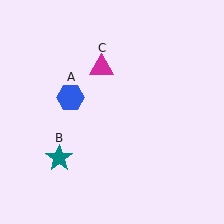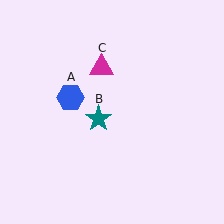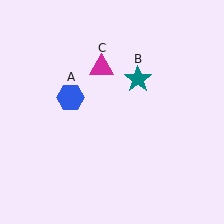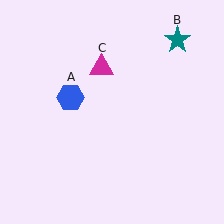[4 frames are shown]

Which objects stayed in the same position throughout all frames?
Blue hexagon (object A) and magenta triangle (object C) remained stationary.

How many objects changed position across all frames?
1 object changed position: teal star (object B).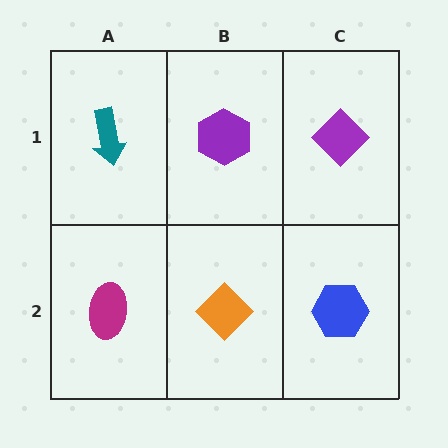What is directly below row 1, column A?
A magenta ellipse.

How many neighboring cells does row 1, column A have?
2.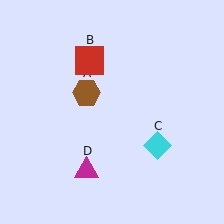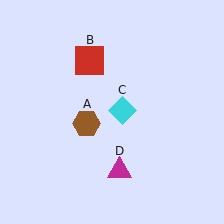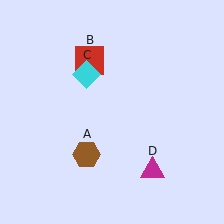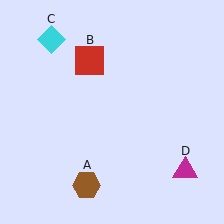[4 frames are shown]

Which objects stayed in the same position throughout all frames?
Red square (object B) remained stationary.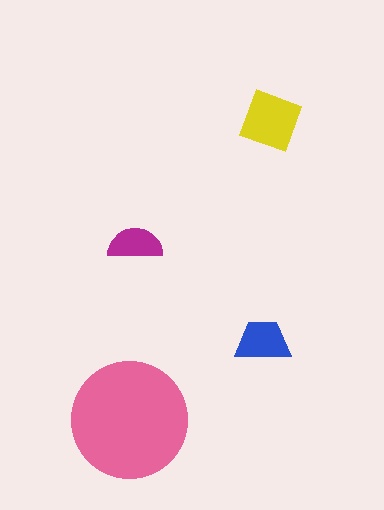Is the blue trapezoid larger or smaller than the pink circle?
Smaller.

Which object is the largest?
The pink circle.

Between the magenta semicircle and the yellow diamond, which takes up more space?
The yellow diamond.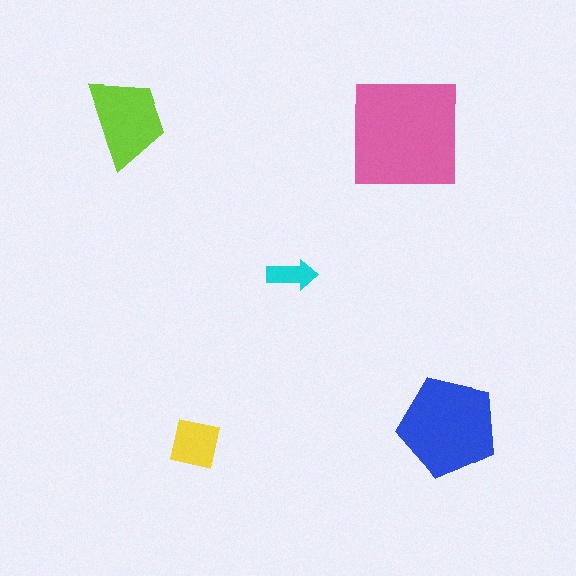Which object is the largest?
The pink square.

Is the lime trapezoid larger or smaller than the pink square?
Smaller.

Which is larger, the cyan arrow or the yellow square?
The yellow square.